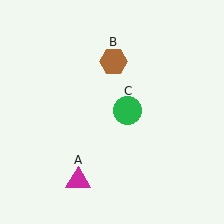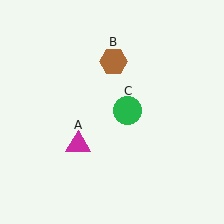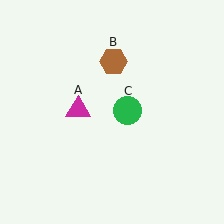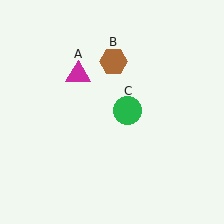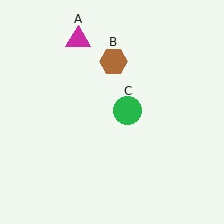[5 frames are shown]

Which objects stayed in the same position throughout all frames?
Brown hexagon (object B) and green circle (object C) remained stationary.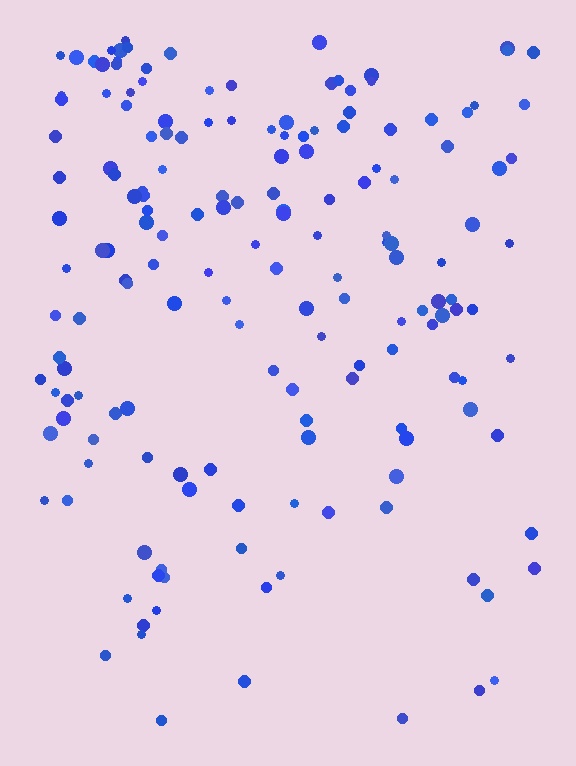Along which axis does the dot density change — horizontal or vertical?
Vertical.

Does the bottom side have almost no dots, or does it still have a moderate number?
Still a moderate number, just noticeably fewer than the top.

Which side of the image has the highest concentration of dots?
The top.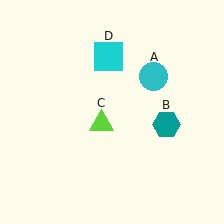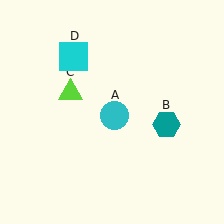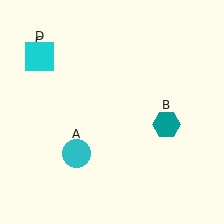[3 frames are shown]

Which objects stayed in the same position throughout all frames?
Teal hexagon (object B) remained stationary.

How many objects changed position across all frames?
3 objects changed position: cyan circle (object A), lime triangle (object C), cyan square (object D).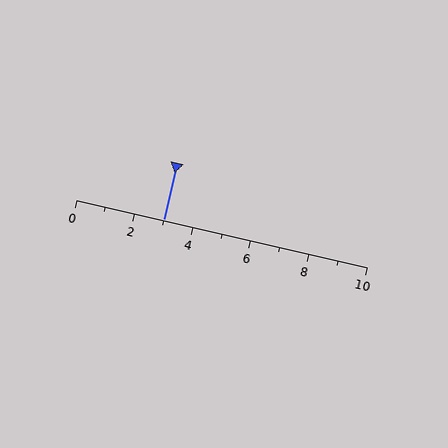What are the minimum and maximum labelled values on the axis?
The axis runs from 0 to 10.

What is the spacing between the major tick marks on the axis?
The major ticks are spaced 2 apart.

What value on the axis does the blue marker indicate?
The marker indicates approximately 3.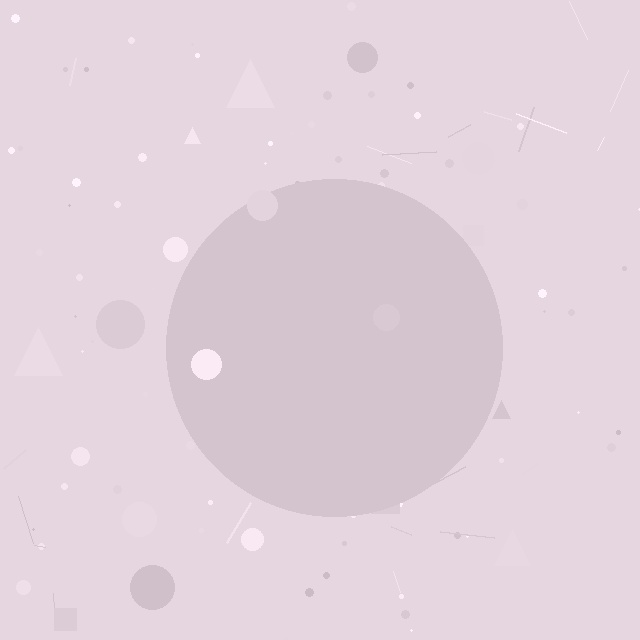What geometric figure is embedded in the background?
A circle is embedded in the background.